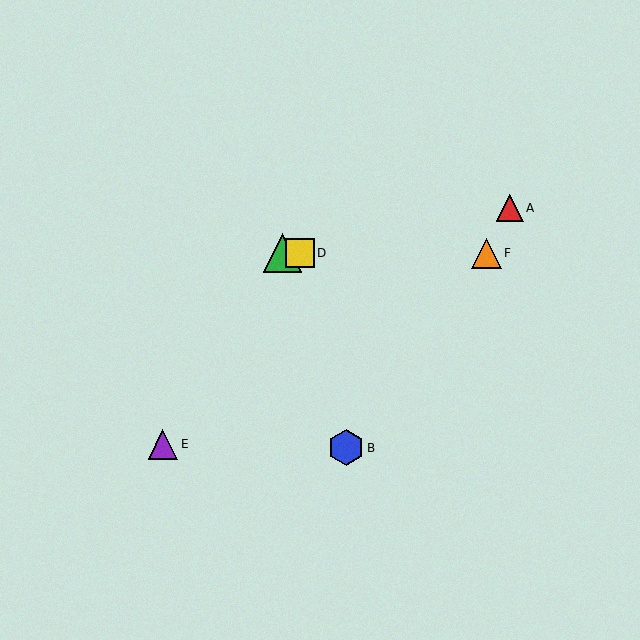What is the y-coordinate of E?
Object E is at y≈444.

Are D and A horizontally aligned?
No, D is at y≈253 and A is at y≈208.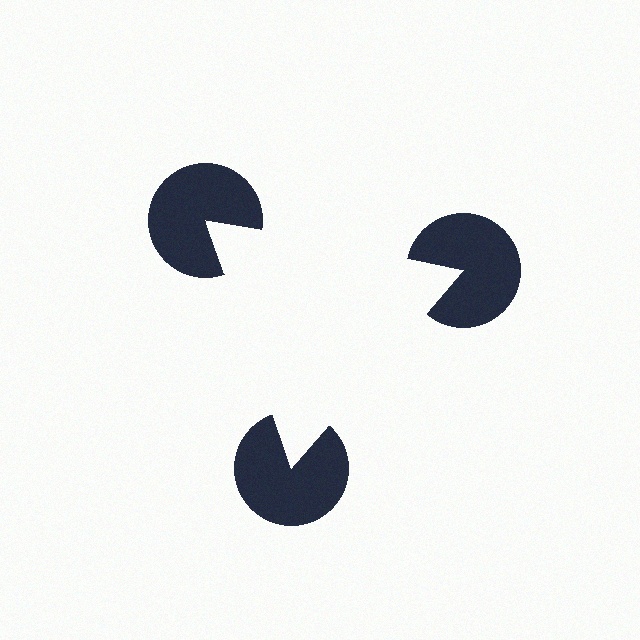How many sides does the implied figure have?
3 sides.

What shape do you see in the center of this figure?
An illusory triangle — its edges are inferred from the aligned wedge cuts in the pac-man discs, not physically drawn.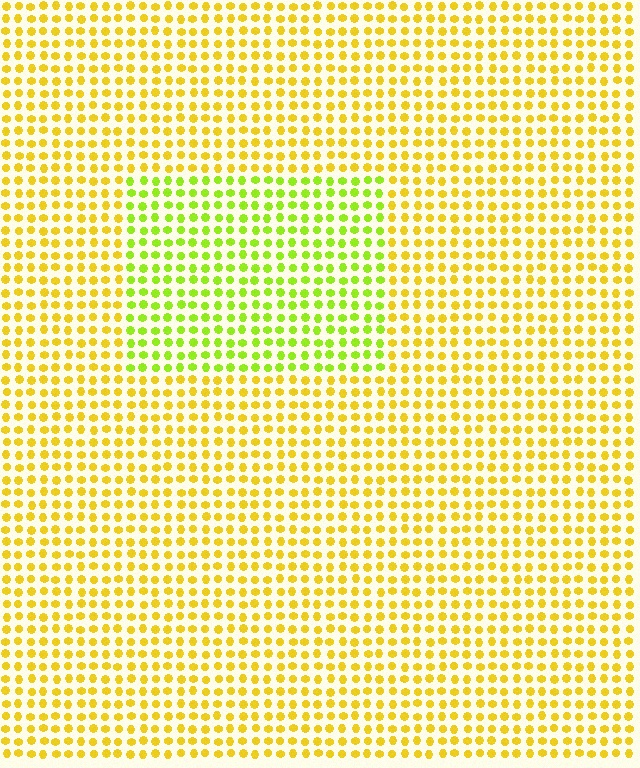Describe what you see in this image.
The image is filled with small yellow elements in a uniform arrangement. A rectangle-shaped region is visible where the elements are tinted to a slightly different hue, forming a subtle color boundary.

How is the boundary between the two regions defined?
The boundary is defined purely by a slight shift in hue (about 36 degrees). Spacing, size, and orientation are identical on both sides.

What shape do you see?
I see a rectangle.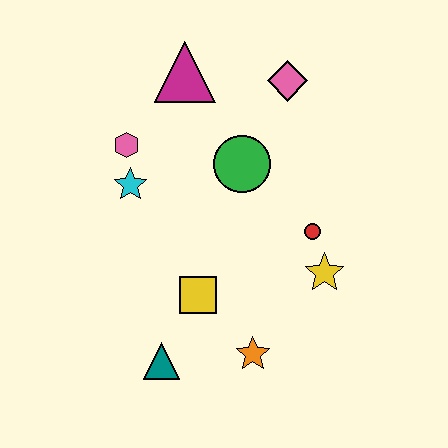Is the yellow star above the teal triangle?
Yes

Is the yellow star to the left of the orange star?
No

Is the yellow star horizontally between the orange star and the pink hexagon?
No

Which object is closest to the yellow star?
The red circle is closest to the yellow star.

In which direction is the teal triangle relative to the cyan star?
The teal triangle is below the cyan star.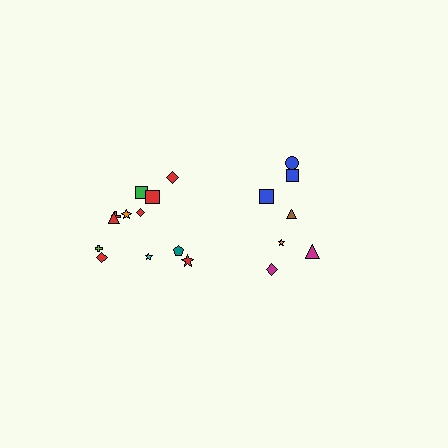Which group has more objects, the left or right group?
The left group.